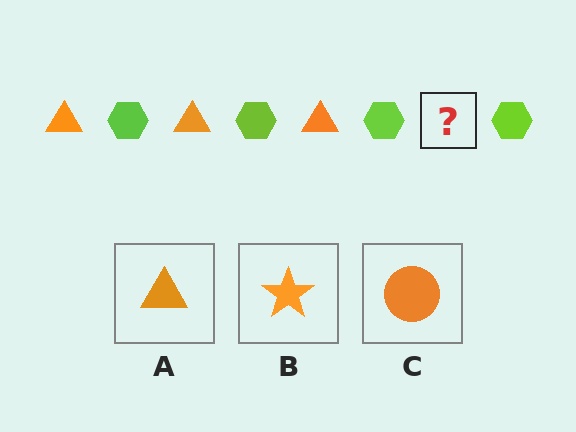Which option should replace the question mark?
Option A.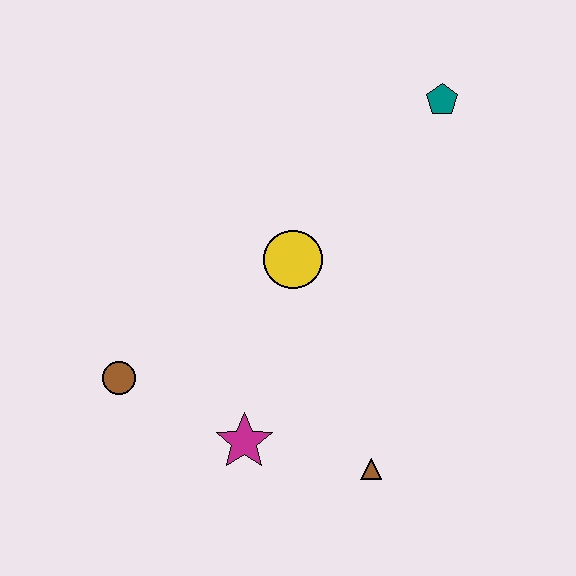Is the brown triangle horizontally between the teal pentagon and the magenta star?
Yes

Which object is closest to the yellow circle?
The magenta star is closest to the yellow circle.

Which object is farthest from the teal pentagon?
The brown circle is farthest from the teal pentagon.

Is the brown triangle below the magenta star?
Yes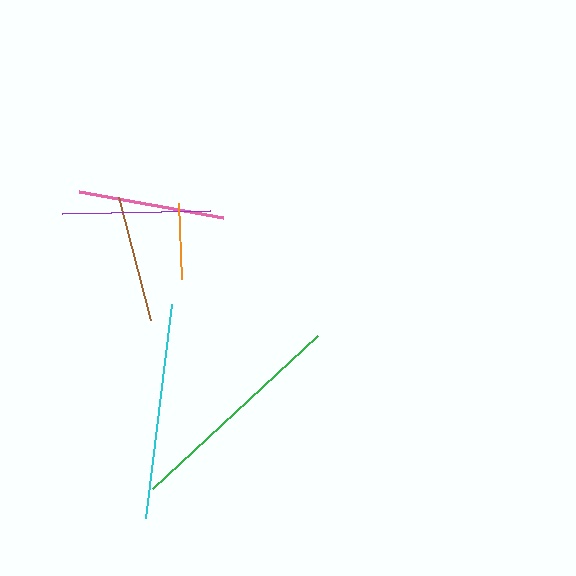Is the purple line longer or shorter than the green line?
The green line is longer than the purple line.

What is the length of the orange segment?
The orange segment is approximately 77 pixels long.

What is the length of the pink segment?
The pink segment is approximately 147 pixels long.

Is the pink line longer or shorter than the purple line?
The purple line is longer than the pink line.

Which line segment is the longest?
The green line is the longest at approximately 225 pixels.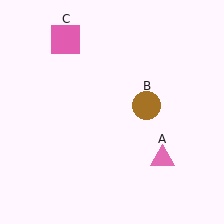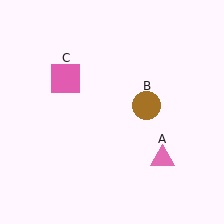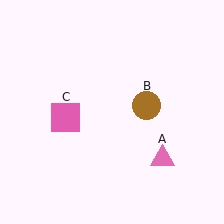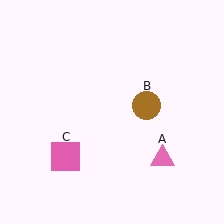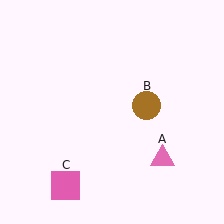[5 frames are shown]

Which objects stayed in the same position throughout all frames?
Pink triangle (object A) and brown circle (object B) remained stationary.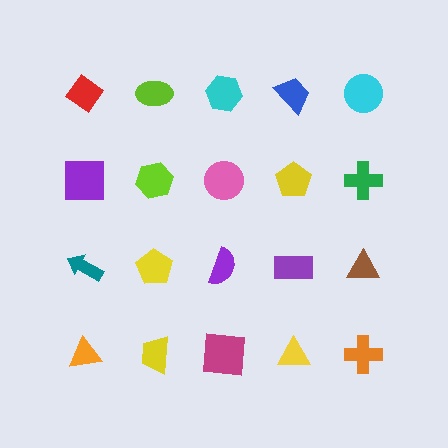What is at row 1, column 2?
A lime ellipse.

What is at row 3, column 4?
A purple rectangle.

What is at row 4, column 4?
A yellow triangle.